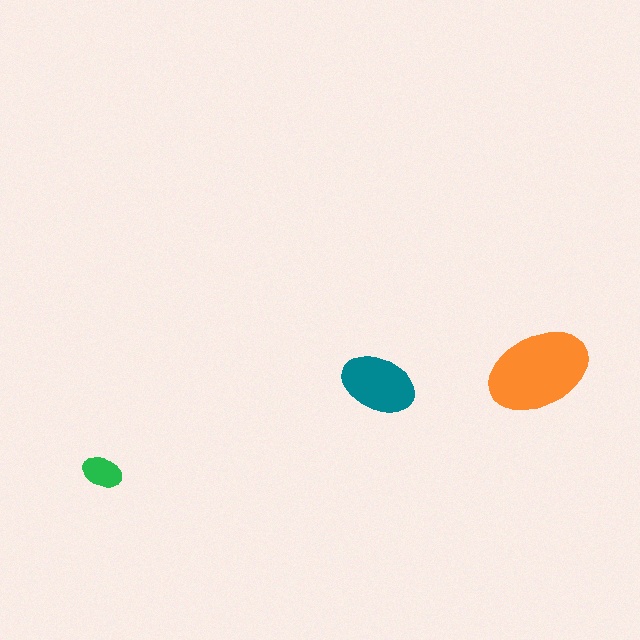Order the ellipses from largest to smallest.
the orange one, the teal one, the green one.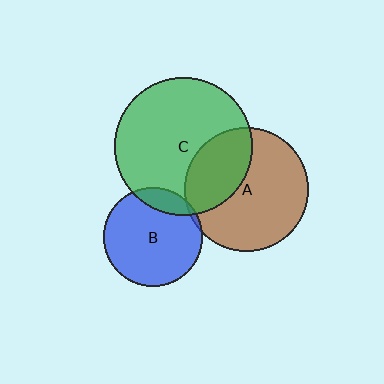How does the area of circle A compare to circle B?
Approximately 1.6 times.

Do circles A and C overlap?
Yes.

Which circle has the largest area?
Circle C (green).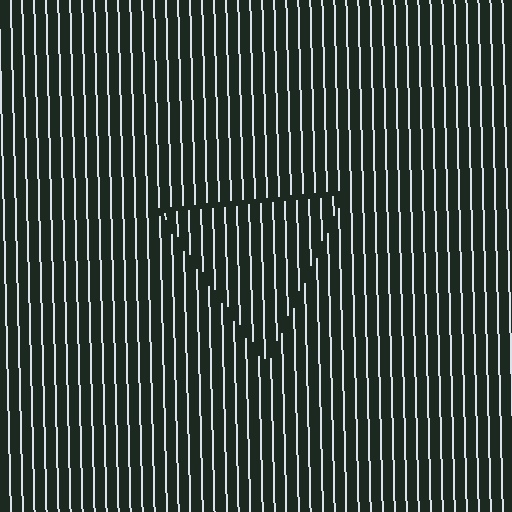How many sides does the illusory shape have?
3 sides — the line-ends trace a triangle.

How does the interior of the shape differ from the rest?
The interior of the shape contains the same grating, shifted by half a period — the contour is defined by the phase discontinuity where line-ends from the inner and outer gratings abut.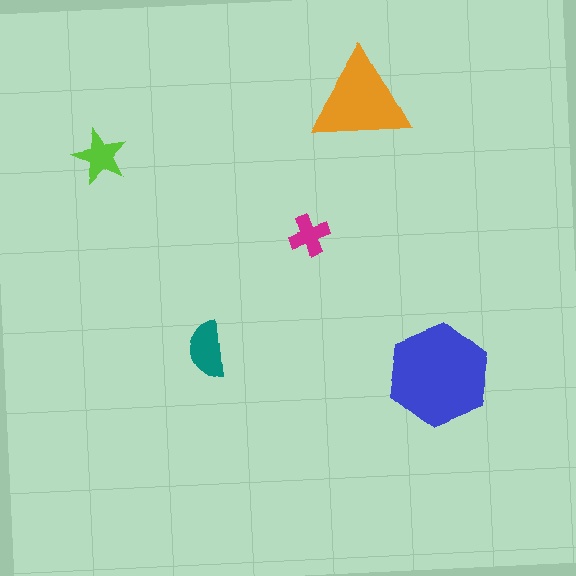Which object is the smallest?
The magenta cross.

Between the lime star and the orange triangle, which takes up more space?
The orange triangle.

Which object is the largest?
The blue hexagon.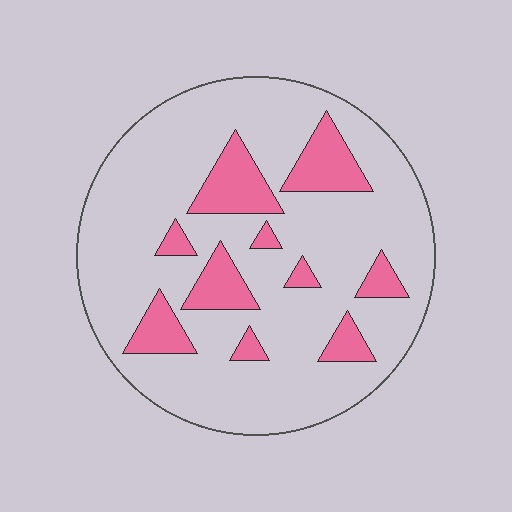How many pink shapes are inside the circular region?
10.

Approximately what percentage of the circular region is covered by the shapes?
Approximately 20%.